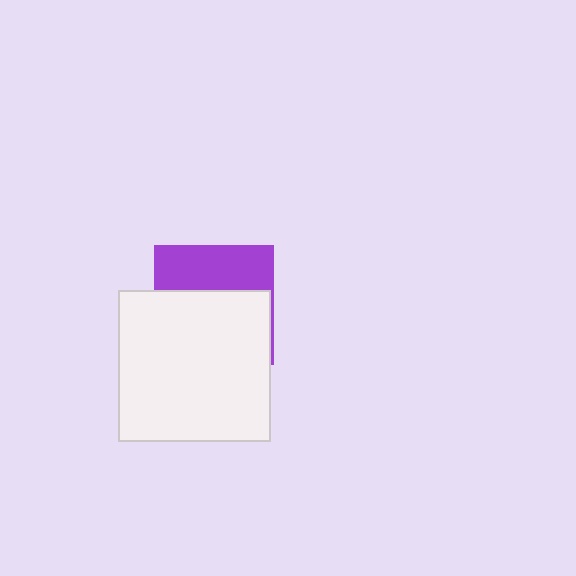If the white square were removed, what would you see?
You would see the complete purple square.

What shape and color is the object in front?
The object in front is a white square.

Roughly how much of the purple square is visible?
A small part of it is visible (roughly 38%).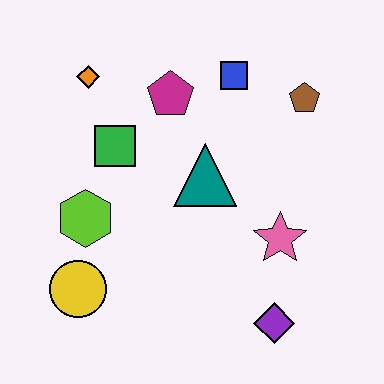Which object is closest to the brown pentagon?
The blue square is closest to the brown pentagon.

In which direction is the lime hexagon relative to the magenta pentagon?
The lime hexagon is below the magenta pentagon.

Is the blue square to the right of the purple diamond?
No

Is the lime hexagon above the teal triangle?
No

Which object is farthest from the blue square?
The yellow circle is farthest from the blue square.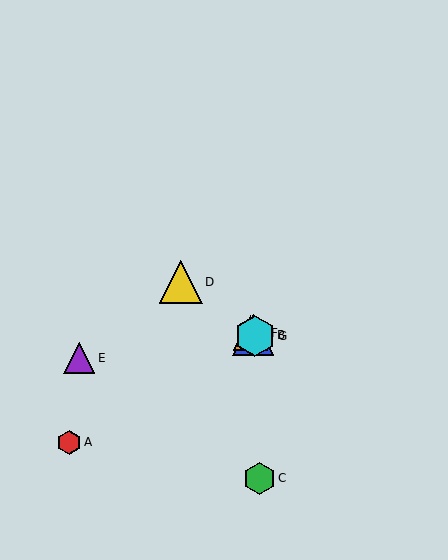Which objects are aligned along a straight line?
Objects B, D, F, G are aligned along a straight line.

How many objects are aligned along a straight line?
4 objects (B, D, F, G) are aligned along a straight line.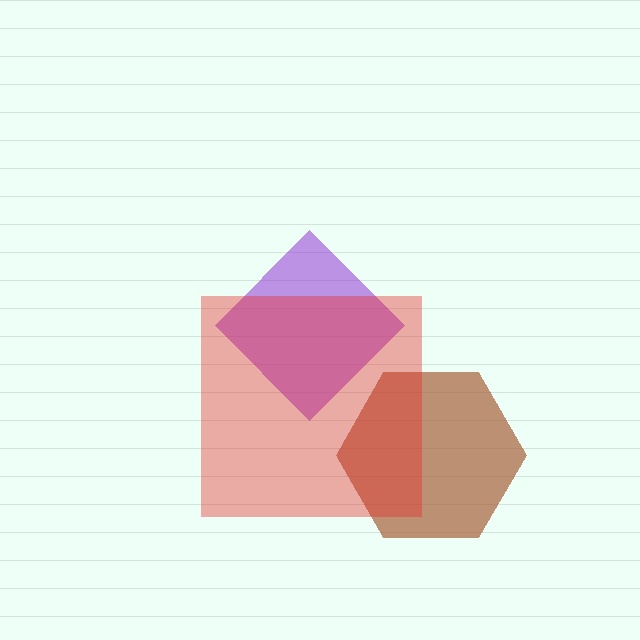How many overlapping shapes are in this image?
There are 3 overlapping shapes in the image.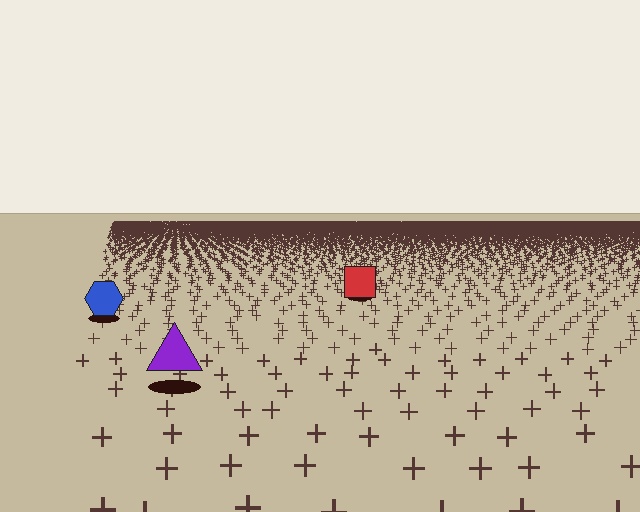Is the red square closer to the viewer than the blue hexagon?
No. The blue hexagon is closer — you can tell from the texture gradient: the ground texture is coarser near it.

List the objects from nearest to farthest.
From nearest to farthest: the purple triangle, the blue hexagon, the red square.